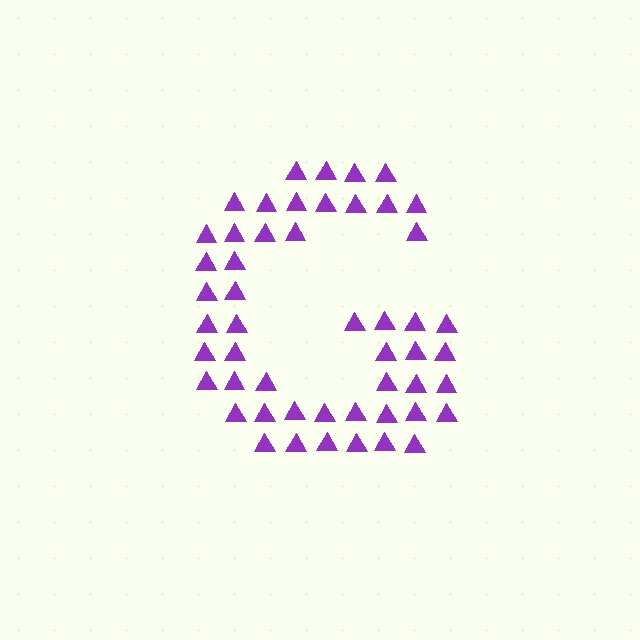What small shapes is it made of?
It is made of small triangles.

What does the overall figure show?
The overall figure shows the letter G.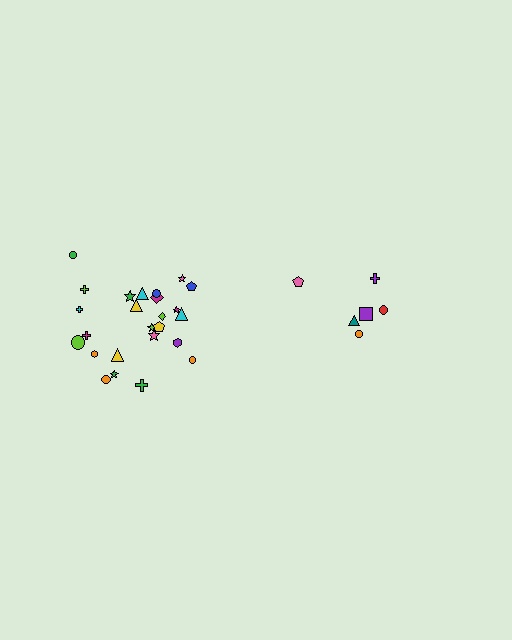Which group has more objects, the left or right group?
The left group.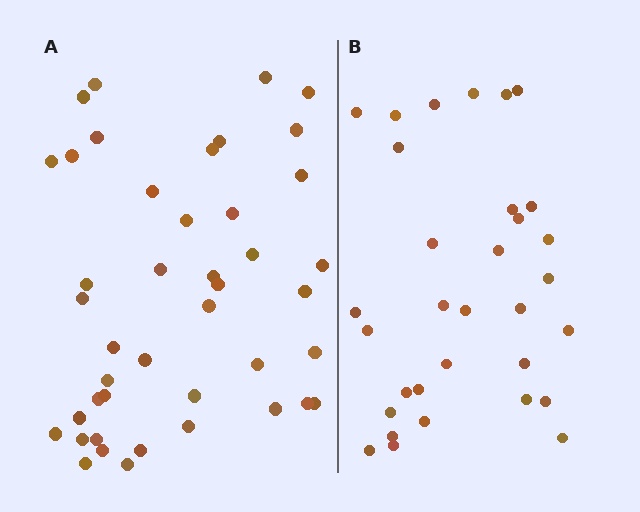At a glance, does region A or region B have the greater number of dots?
Region A (the left region) has more dots.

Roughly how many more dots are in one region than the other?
Region A has roughly 12 or so more dots than region B.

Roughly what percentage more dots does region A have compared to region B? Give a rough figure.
About 35% more.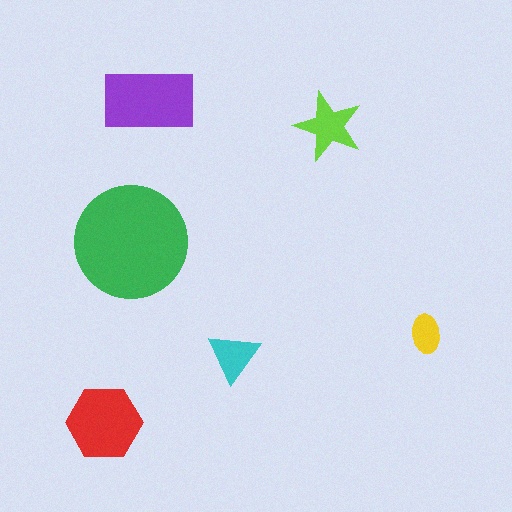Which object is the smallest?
The yellow ellipse.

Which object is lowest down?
The red hexagon is bottommost.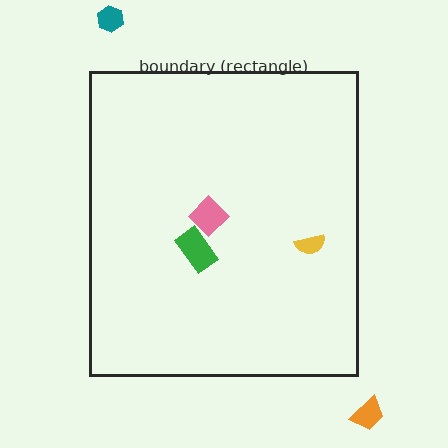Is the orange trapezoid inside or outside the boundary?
Outside.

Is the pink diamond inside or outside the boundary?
Inside.